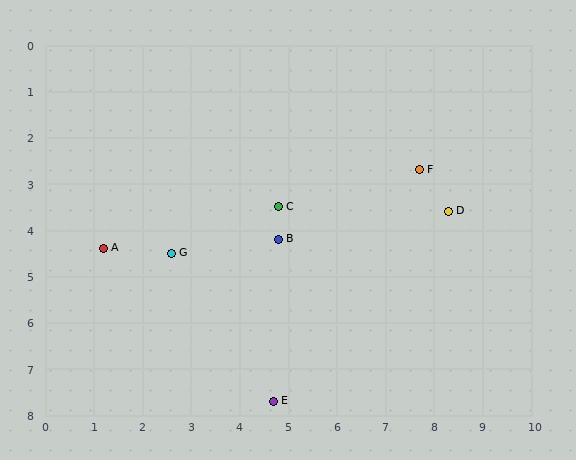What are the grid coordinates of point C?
Point C is at approximately (4.8, 3.5).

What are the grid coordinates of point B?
Point B is at approximately (4.8, 4.2).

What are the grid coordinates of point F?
Point F is at approximately (7.7, 2.7).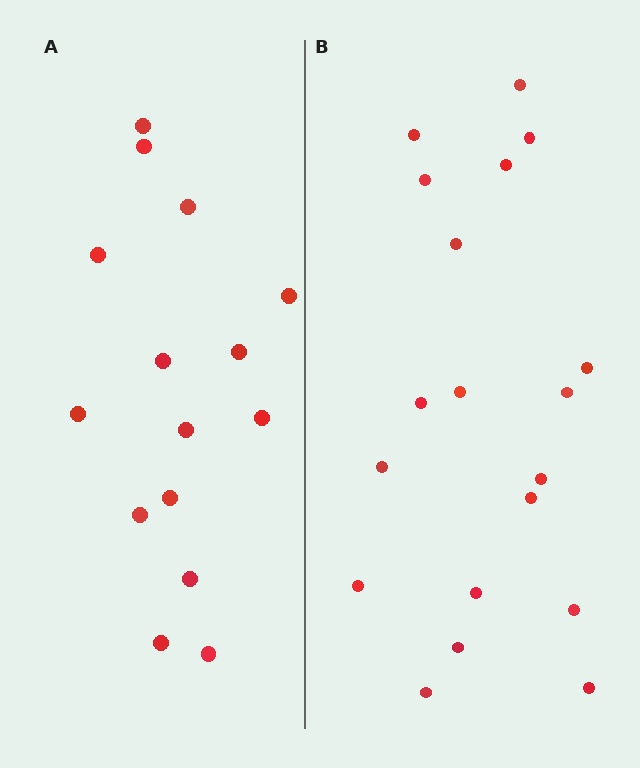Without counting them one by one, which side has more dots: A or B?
Region B (the right region) has more dots.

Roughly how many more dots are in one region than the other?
Region B has about 4 more dots than region A.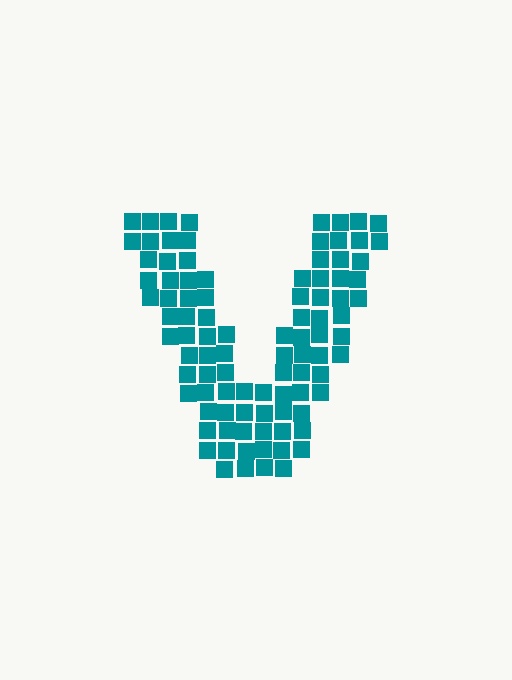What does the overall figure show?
The overall figure shows the letter V.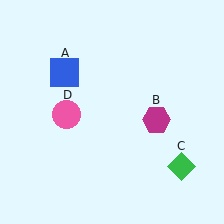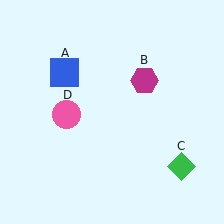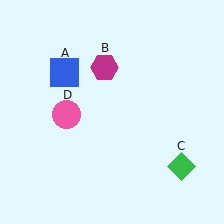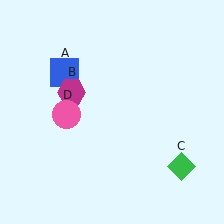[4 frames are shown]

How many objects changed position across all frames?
1 object changed position: magenta hexagon (object B).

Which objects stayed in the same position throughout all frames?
Blue square (object A) and green diamond (object C) and pink circle (object D) remained stationary.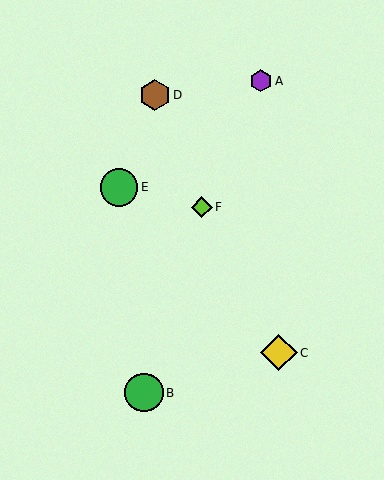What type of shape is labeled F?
Shape F is a lime diamond.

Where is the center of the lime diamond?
The center of the lime diamond is at (202, 207).